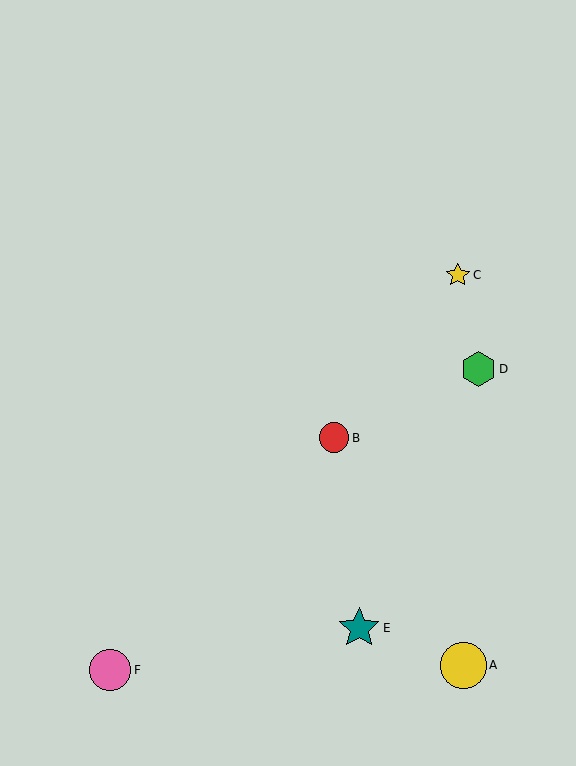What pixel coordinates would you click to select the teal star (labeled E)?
Click at (359, 628) to select the teal star E.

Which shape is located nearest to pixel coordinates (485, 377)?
The green hexagon (labeled D) at (479, 369) is nearest to that location.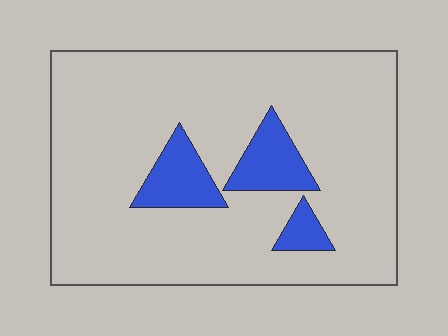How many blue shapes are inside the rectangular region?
3.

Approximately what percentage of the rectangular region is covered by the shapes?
Approximately 15%.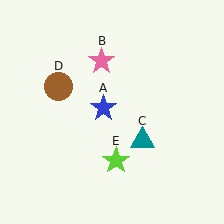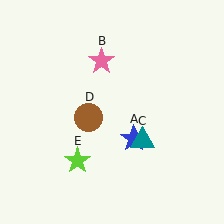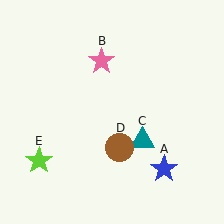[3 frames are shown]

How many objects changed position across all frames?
3 objects changed position: blue star (object A), brown circle (object D), lime star (object E).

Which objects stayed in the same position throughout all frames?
Pink star (object B) and teal triangle (object C) remained stationary.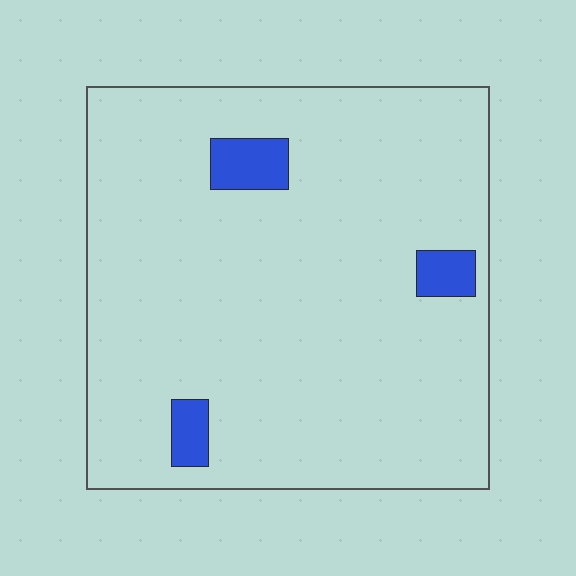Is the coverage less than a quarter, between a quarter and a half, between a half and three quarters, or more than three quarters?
Less than a quarter.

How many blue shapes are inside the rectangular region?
3.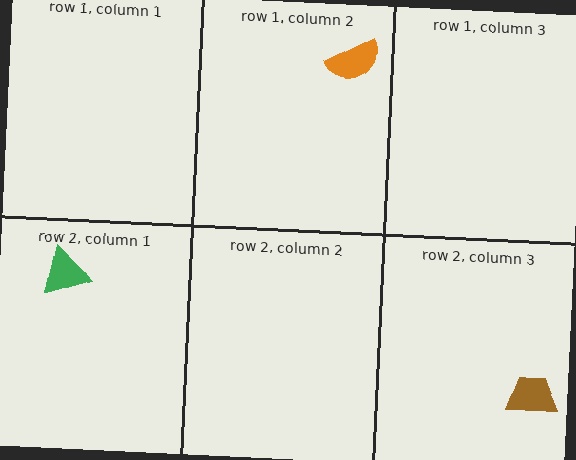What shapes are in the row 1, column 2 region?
The orange semicircle.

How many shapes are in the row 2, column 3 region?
1.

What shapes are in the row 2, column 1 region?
The green triangle.